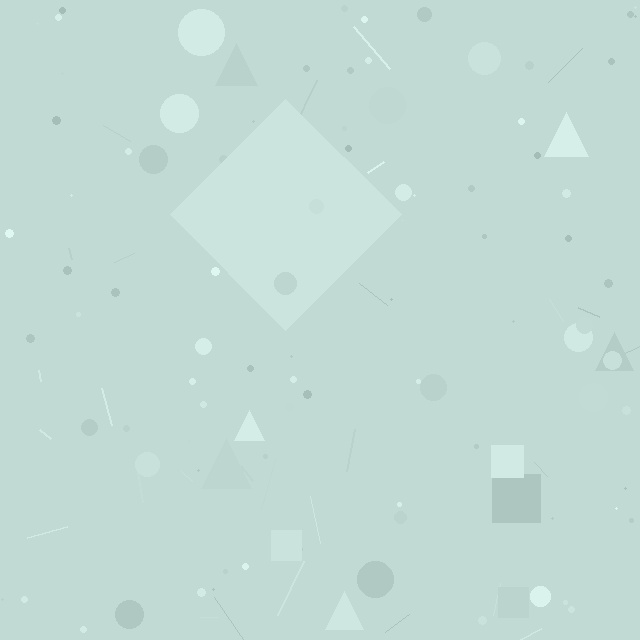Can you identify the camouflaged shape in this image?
The camouflaged shape is a diamond.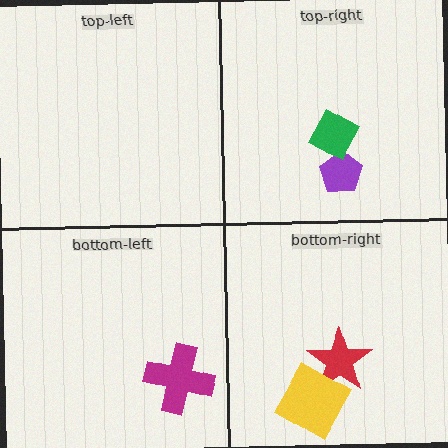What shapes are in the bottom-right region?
The red star, the yellow square.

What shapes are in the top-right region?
The purple pentagon, the green diamond.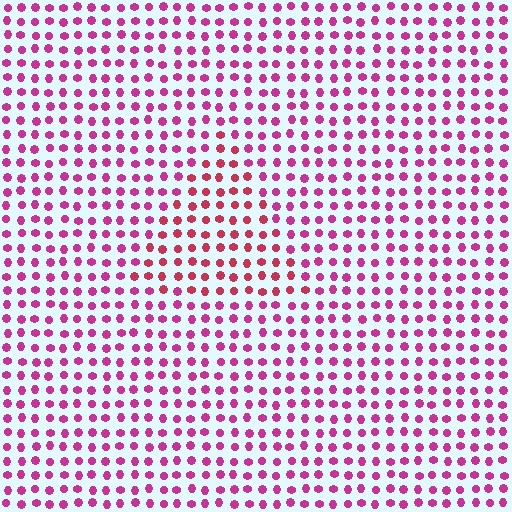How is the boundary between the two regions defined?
The boundary is defined purely by a slight shift in hue (about 26 degrees). Spacing, size, and orientation are identical on both sides.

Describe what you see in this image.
The image is filled with small magenta elements in a uniform arrangement. A triangle-shaped region is visible where the elements are tinted to a slightly different hue, forming a subtle color boundary.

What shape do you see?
I see a triangle.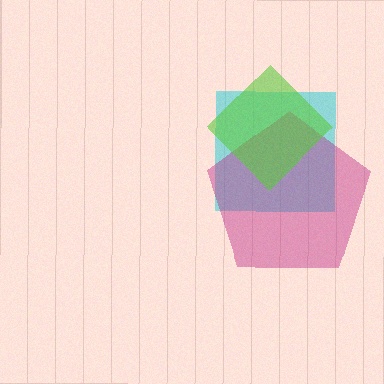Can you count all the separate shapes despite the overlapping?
Yes, there are 3 separate shapes.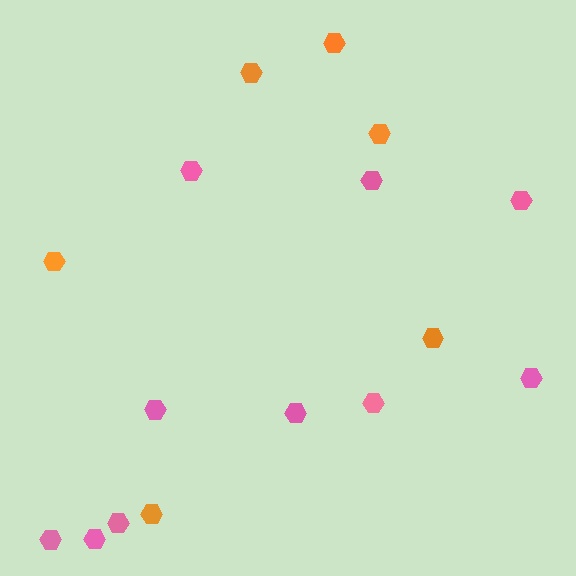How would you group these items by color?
There are 2 groups: one group of orange hexagons (6) and one group of pink hexagons (10).